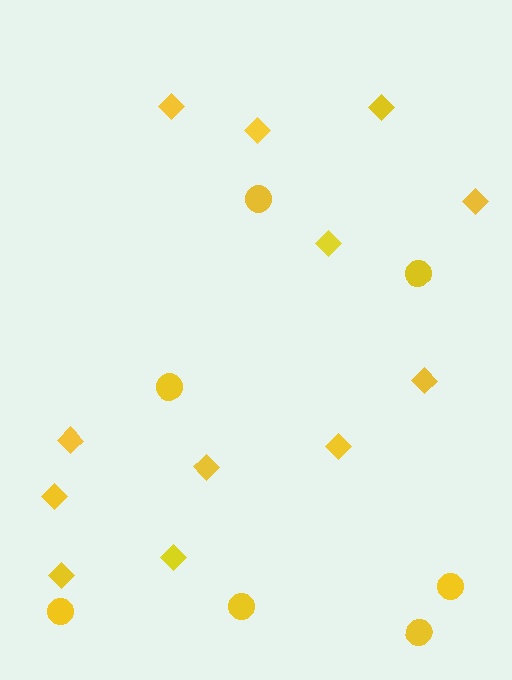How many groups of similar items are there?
There are 2 groups: one group of circles (7) and one group of diamonds (12).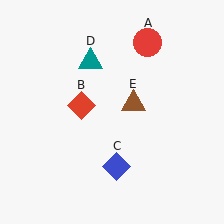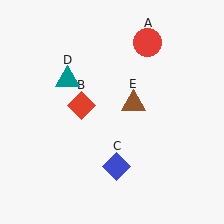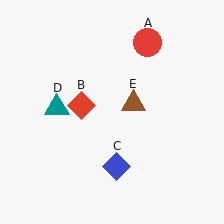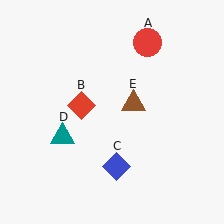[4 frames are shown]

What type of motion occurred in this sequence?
The teal triangle (object D) rotated counterclockwise around the center of the scene.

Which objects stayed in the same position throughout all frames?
Red circle (object A) and red diamond (object B) and blue diamond (object C) and brown triangle (object E) remained stationary.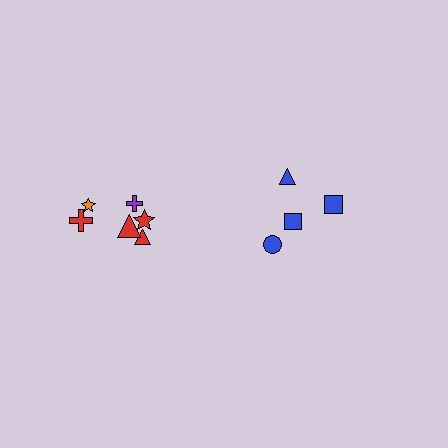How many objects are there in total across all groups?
There are 10 objects.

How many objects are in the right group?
There are 4 objects.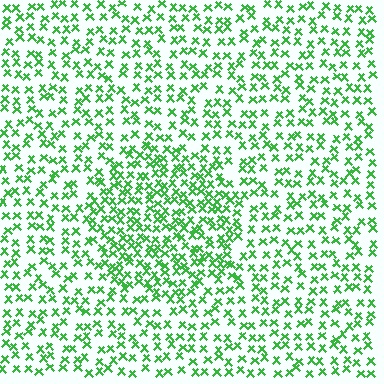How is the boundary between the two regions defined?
The boundary is defined by a change in element density (approximately 1.7x ratio). All elements are the same color, size, and shape.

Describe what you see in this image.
The image contains small green elements arranged at two different densities. A circle-shaped region is visible where the elements are more densely packed than the surrounding area.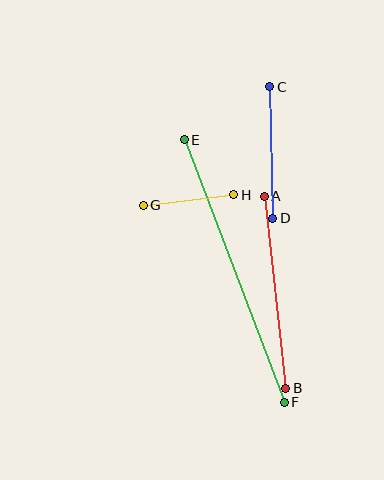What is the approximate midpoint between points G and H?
The midpoint is at approximately (188, 200) pixels.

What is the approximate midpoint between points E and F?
The midpoint is at approximately (234, 271) pixels.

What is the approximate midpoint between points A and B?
The midpoint is at approximately (275, 292) pixels.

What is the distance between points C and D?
The distance is approximately 132 pixels.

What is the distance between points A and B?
The distance is approximately 193 pixels.